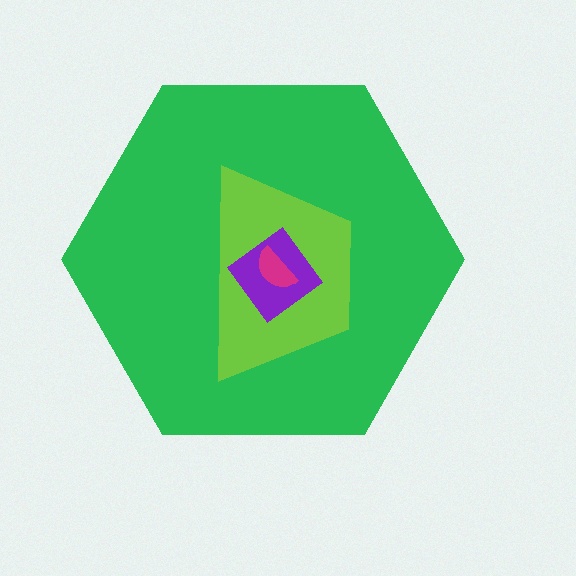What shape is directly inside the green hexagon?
The lime trapezoid.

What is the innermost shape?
The magenta semicircle.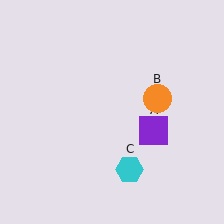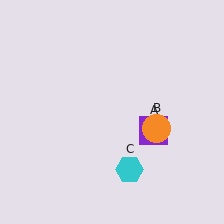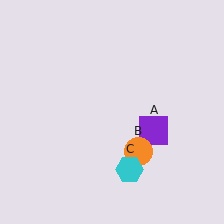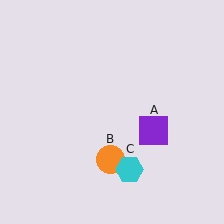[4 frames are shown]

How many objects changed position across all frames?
1 object changed position: orange circle (object B).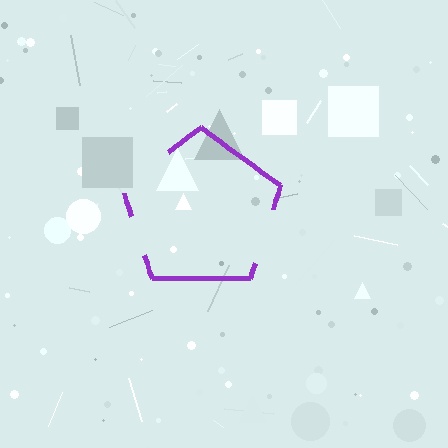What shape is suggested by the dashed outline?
The dashed outline suggests a pentagon.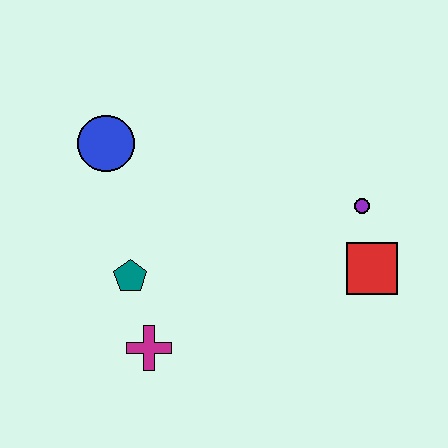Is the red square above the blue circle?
No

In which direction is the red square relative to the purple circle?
The red square is below the purple circle.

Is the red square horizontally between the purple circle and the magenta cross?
No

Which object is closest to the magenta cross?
The teal pentagon is closest to the magenta cross.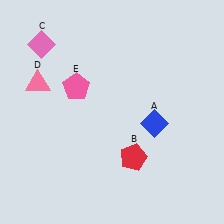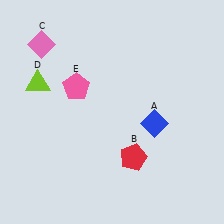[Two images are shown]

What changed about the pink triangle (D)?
In Image 1, D is pink. In Image 2, it changed to lime.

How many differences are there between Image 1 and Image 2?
There is 1 difference between the two images.